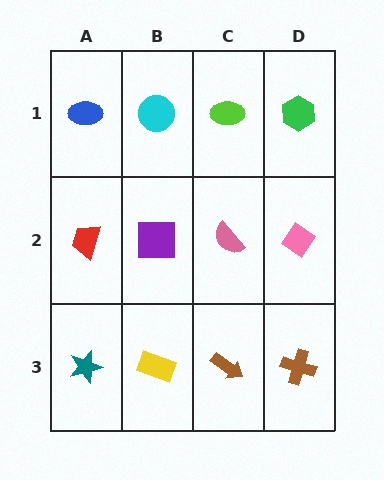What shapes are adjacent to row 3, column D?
A pink diamond (row 2, column D), a brown arrow (row 3, column C).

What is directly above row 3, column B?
A purple square.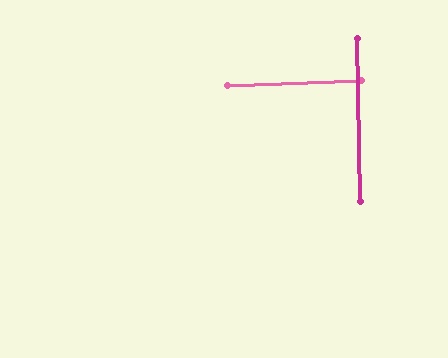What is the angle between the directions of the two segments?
Approximately 89 degrees.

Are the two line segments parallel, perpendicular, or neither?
Perpendicular — they meet at approximately 89°.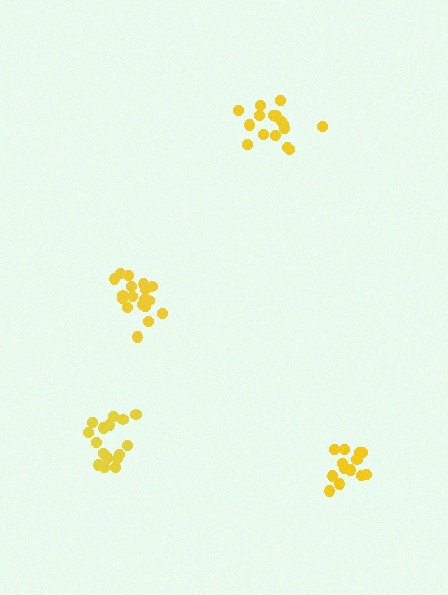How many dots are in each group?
Group 1: 16 dots, Group 2: 18 dots, Group 3: 13 dots, Group 4: 16 dots (63 total).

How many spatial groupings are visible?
There are 4 spatial groupings.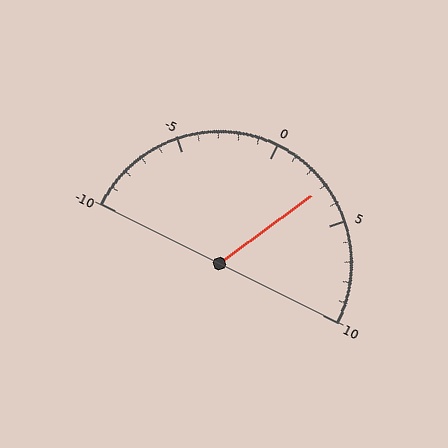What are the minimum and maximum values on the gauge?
The gauge ranges from -10 to 10.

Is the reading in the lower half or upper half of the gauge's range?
The reading is in the upper half of the range (-10 to 10).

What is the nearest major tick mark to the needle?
The nearest major tick mark is 5.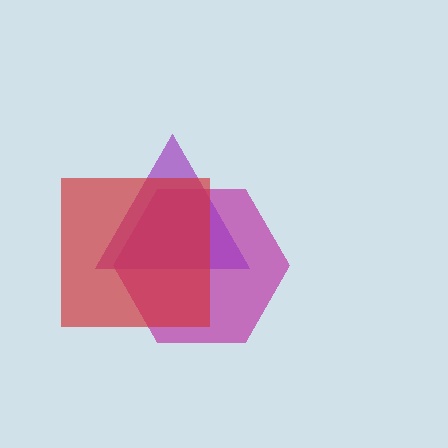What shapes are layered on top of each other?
The layered shapes are: a magenta hexagon, a purple triangle, a red square.